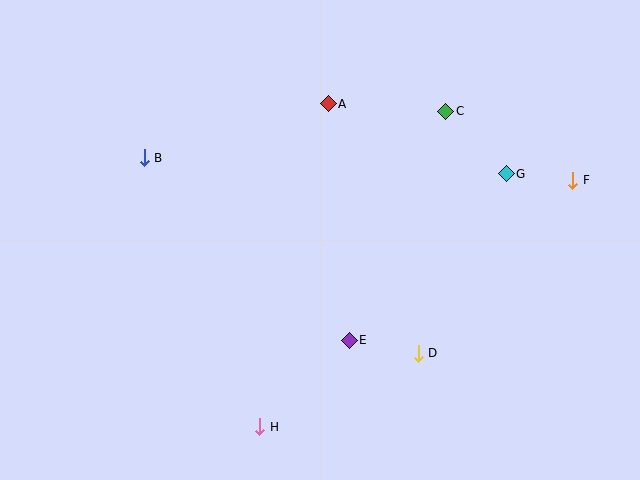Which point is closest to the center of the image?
Point E at (349, 340) is closest to the center.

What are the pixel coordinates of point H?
Point H is at (260, 427).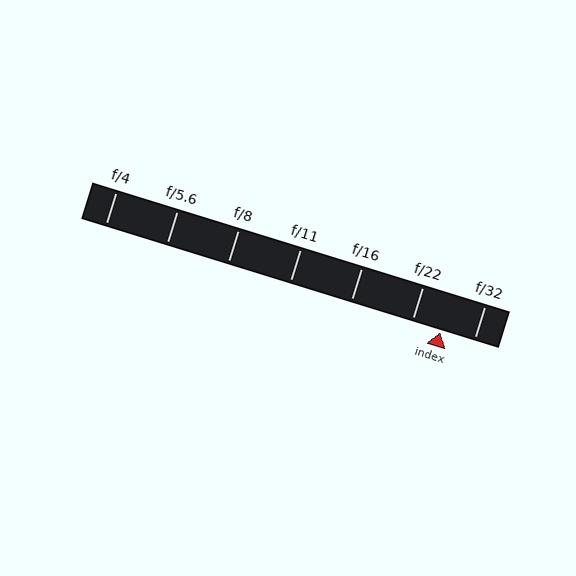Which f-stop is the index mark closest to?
The index mark is closest to f/22.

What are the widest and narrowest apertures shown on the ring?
The widest aperture shown is f/4 and the narrowest is f/32.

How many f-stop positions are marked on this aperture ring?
There are 7 f-stop positions marked.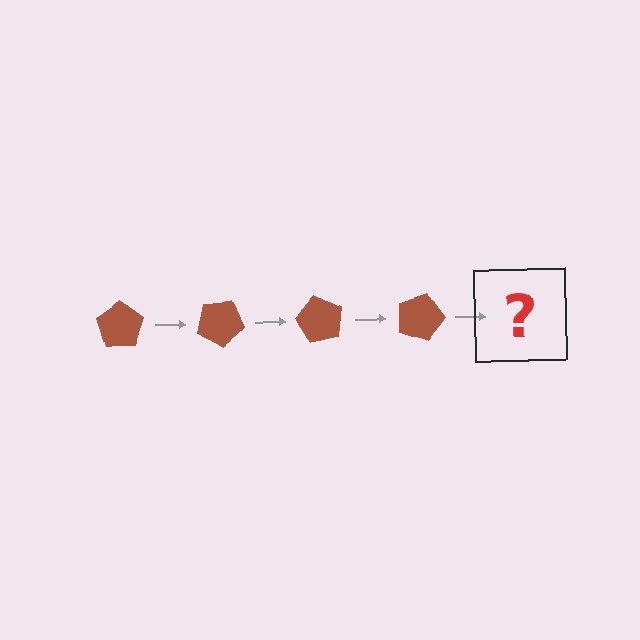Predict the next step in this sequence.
The next step is a brown pentagon rotated 120 degrees.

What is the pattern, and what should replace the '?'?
The pattern is that the pentagon rotates 30 degrees each step. The '?' should be a brown pentagon rotated 120 degrees.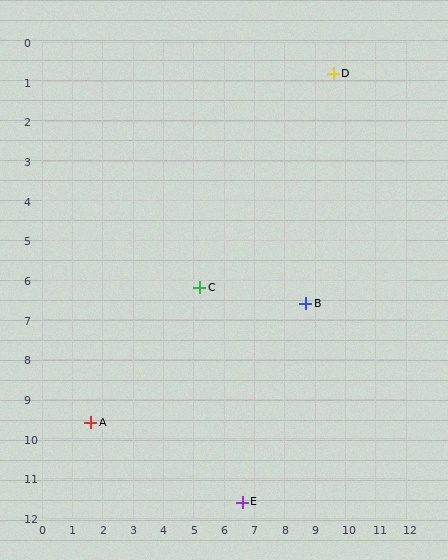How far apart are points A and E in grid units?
Points A and E are about 5.4 grid units apart.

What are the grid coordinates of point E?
Point E is at approximately (6.6, 11.6).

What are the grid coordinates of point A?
Point A is at approximately (1.6, 9.6).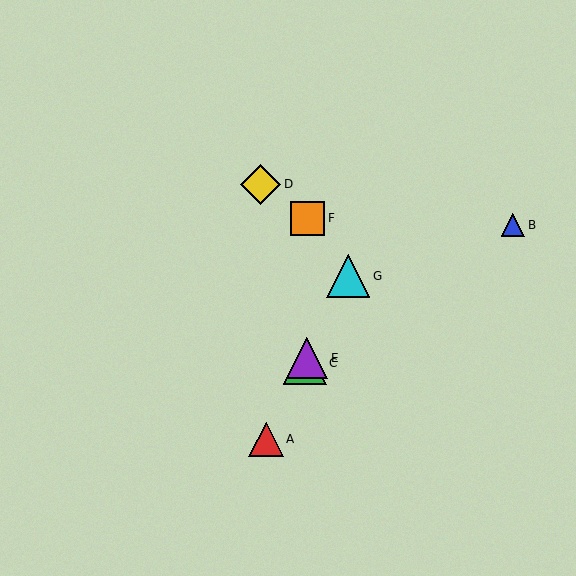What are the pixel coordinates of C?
Object C is at (305, 363).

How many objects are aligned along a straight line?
4 objects (A, C, E, G) are aligned along a straight line.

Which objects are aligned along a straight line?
Objects A, C, E, G are aligned along a straight line.